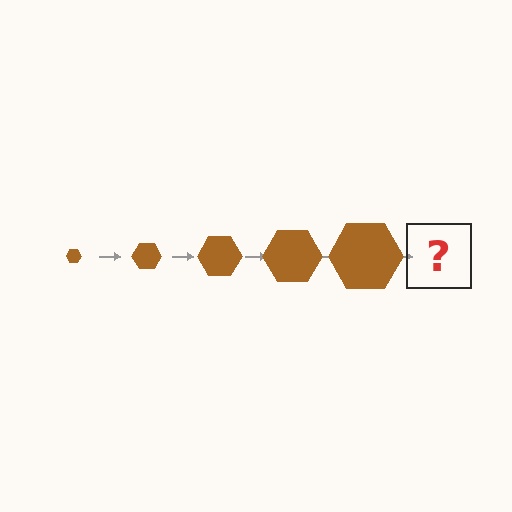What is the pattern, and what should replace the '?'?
The pattern is that the hexagon gets progressively larger each step. The '?' should be a brown hexagon, larger than the previous one.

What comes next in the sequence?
The next element should be a brown hexagon, larger than the previous one.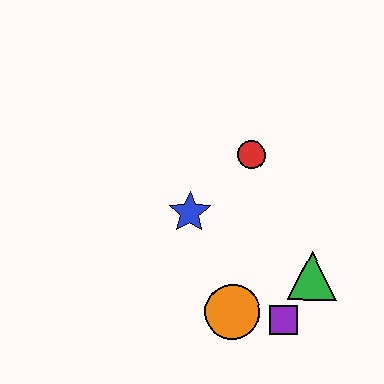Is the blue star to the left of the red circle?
Yes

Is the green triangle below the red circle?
Yes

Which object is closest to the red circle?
The blue star is closest to the red circle.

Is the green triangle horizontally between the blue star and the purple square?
No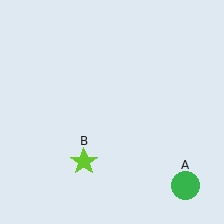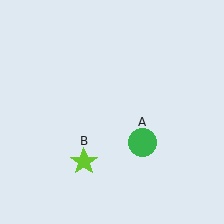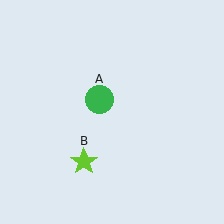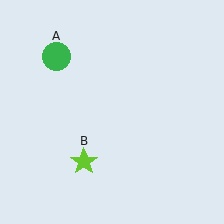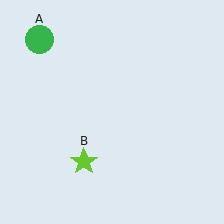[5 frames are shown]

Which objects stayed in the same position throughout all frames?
Lime star (object B) remained stationary.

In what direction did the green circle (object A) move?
The green circle (object A) moved up and to the left.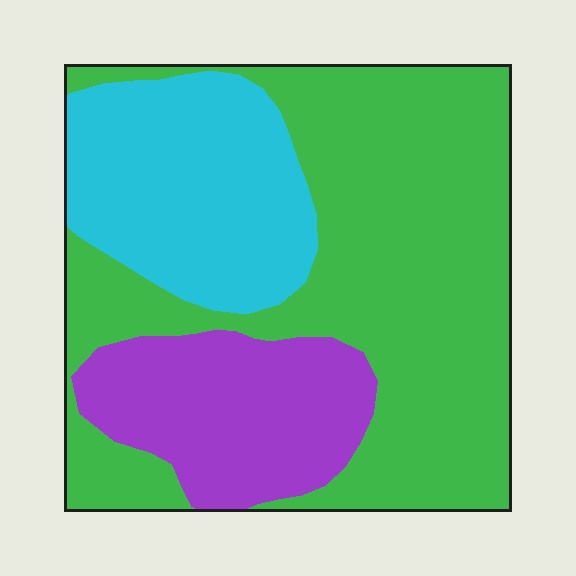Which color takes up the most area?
Green, at roughly 55%.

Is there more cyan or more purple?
Cyan.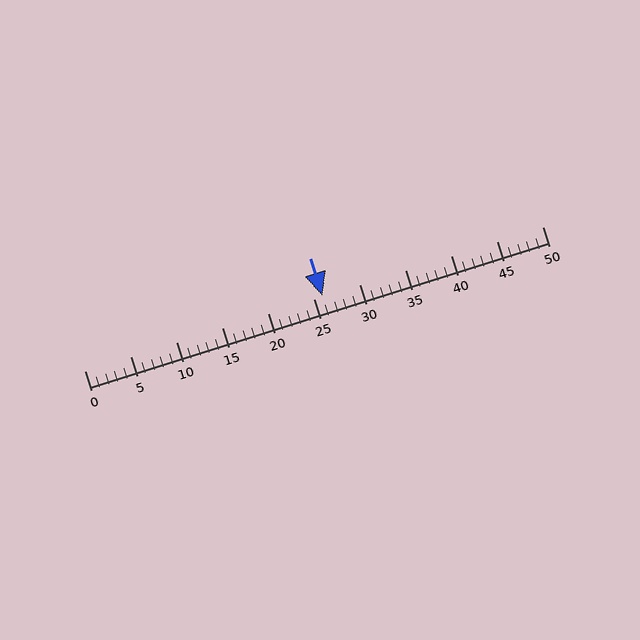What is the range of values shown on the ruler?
The ruler shows values from 0 to 50.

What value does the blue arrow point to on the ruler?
The blue arrow points to approximately 26.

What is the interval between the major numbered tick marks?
The major tick marks are spaced 5 units apart.